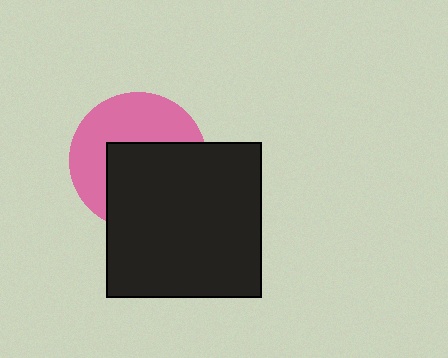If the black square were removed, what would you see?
You would see the complete pink circle.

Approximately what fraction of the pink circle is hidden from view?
Roughly 52% of the pink circle is hidden behind the black square.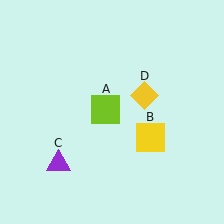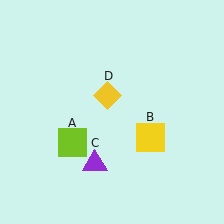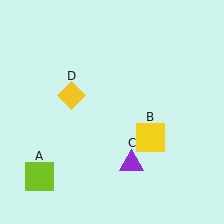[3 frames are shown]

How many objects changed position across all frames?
3 objects changed position: lime square (object A), purple triangle (object C), yellow diamond (object D).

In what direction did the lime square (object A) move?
The lime square (object A) moved down and to the left.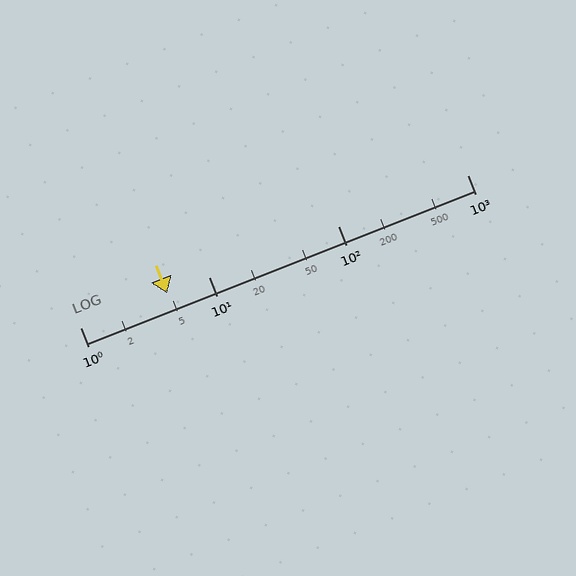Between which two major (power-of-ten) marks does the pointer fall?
The pointer is between 1 and 10.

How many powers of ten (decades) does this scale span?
The scale spans 3 decades, from 1 to 1000.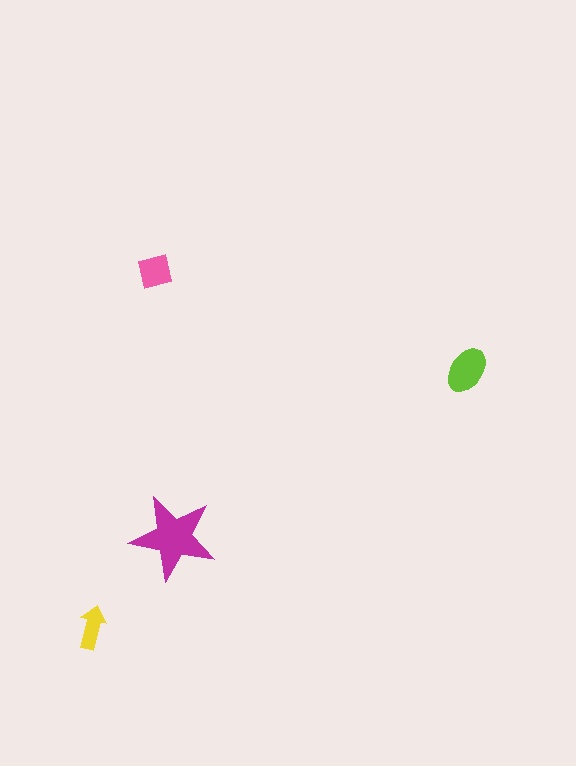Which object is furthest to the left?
The yellow arrow is leftmost.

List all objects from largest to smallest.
The magenta star, the lime ellipse, the pink square, the yellow arrow.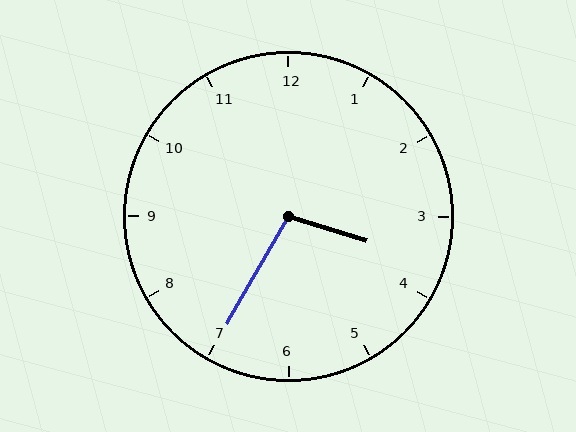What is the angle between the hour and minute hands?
Approximately 102 degrees.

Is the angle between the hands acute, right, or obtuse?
It is obtuse.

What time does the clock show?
3:35.